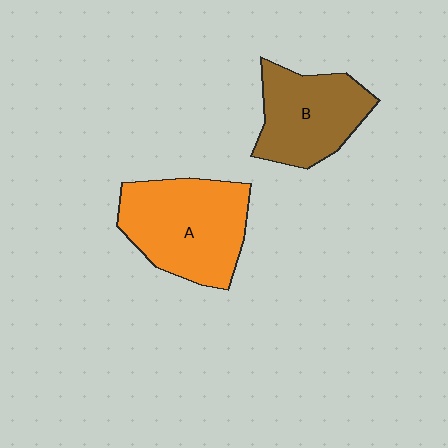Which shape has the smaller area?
Shape B (brown).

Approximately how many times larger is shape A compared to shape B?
Approximately 1.3 times.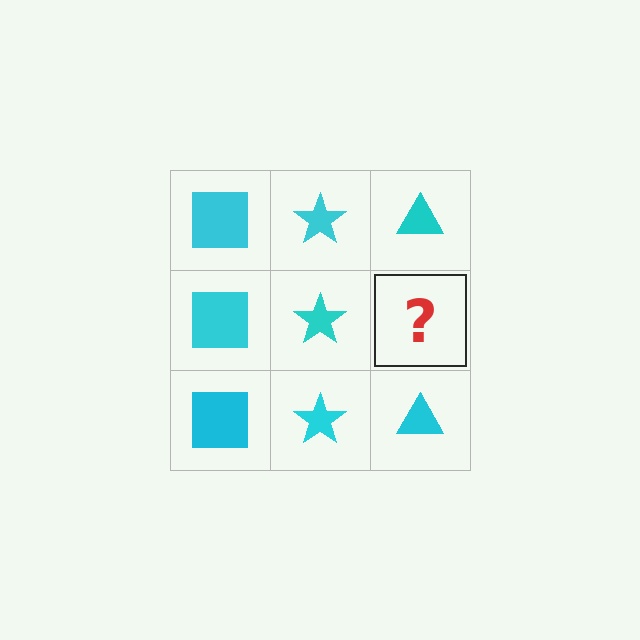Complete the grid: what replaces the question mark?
The question mark should be replaced with a cyan triangle.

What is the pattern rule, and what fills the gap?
The rule is that each column has a consistent shape. The gap should be filled with a cyan triangle.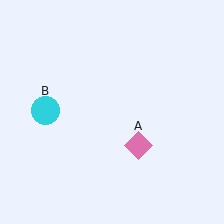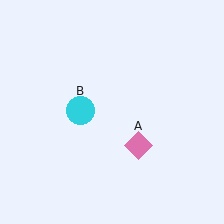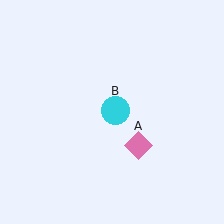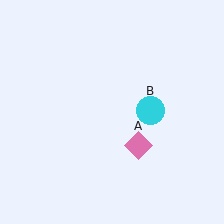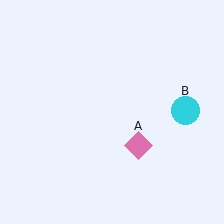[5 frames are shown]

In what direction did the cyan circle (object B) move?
The cyan circle (object B) moved right.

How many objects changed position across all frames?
1 object changed position: cyan circle (object B).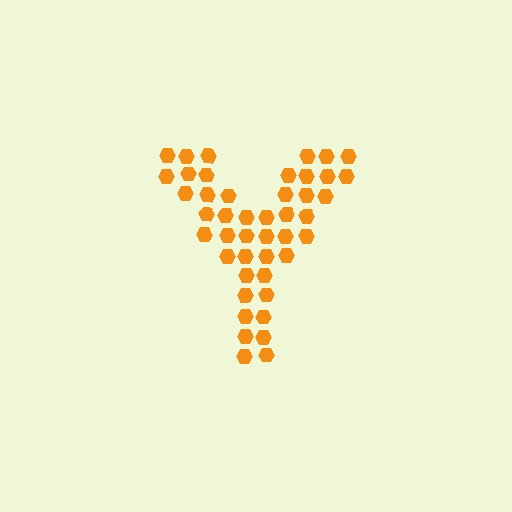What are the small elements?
The small elements are hexagons.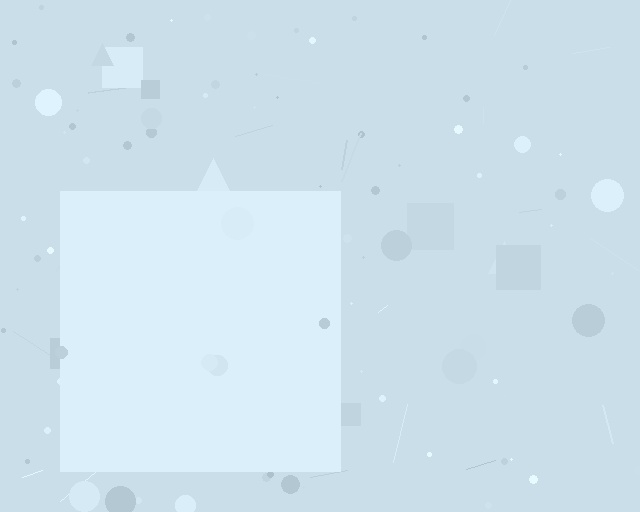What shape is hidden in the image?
A square is hidden in the image.